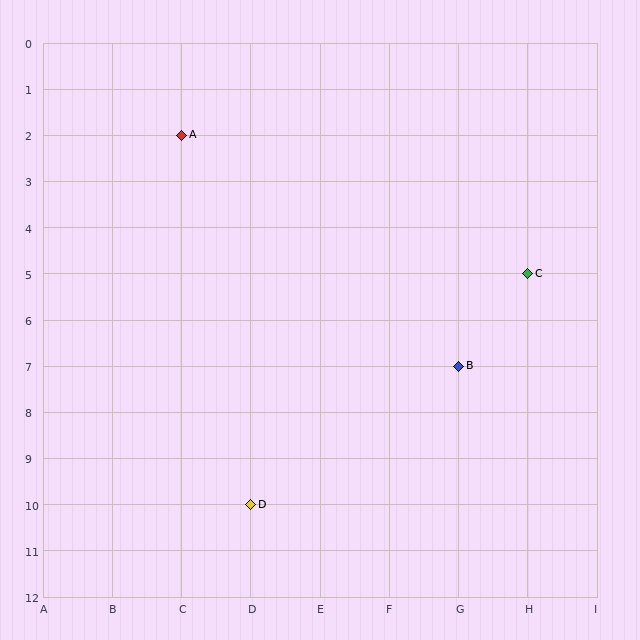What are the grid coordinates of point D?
Point D is at grid coordinates (D, 10).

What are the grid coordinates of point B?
Point B is at grid coordinates (G, 7).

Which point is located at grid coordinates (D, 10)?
Point D is at (D, 10).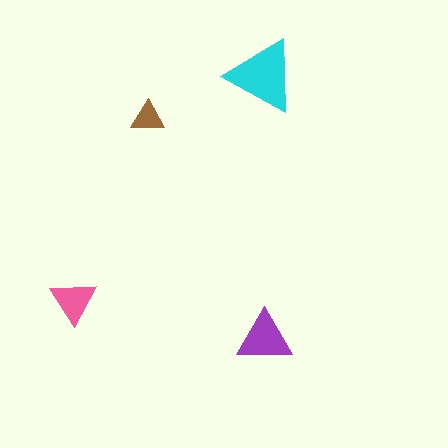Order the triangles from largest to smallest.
the cyan one, the purple one, the pink one, the brown one.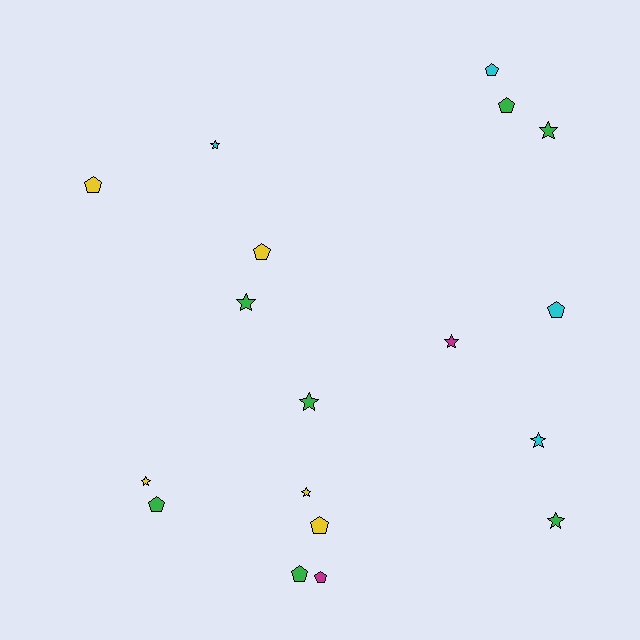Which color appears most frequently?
Green, with 7 objects.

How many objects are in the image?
There are 18 objects.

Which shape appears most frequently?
Star, with 9 objects.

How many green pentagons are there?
There are 3 green pentagons.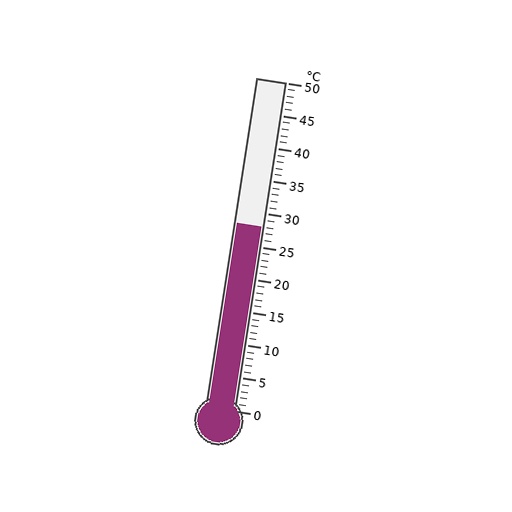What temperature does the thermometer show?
The thermometer shows approximately 28°C.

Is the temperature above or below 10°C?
The temperature is above 10°C.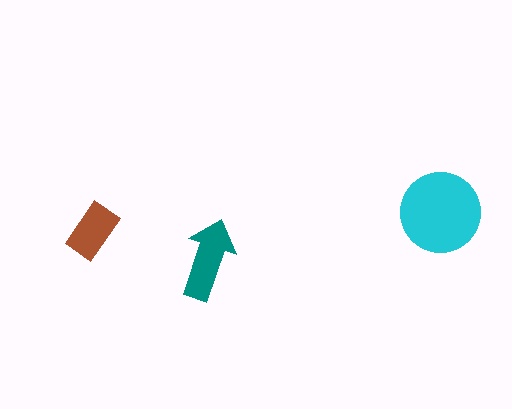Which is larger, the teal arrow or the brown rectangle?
The teal arrow.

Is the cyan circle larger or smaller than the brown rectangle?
Larger.